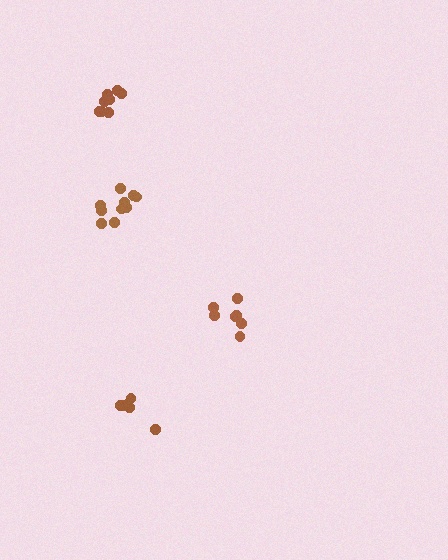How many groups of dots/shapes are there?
There are 4 groups.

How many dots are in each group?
Group 1: 8 dots, Group 2: 7 dots, Group 3: 10 dots, Group 4: 6 dots (31 total).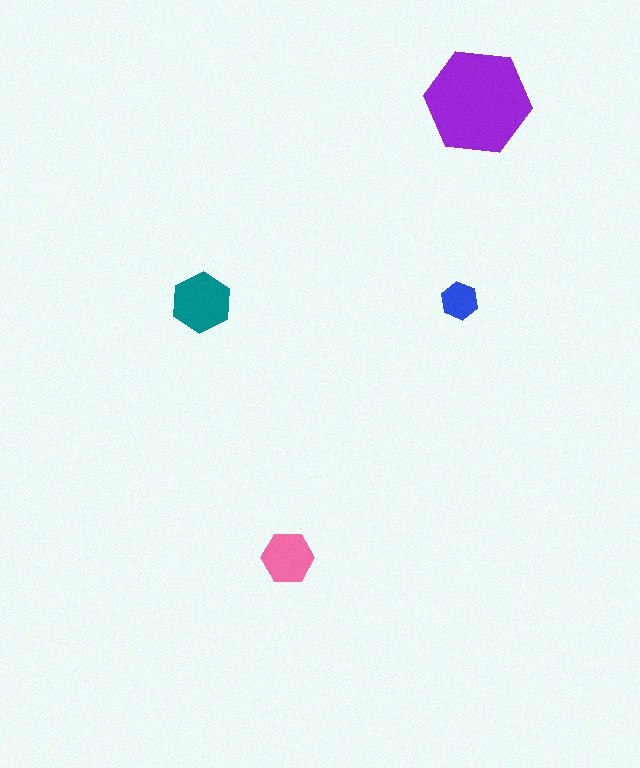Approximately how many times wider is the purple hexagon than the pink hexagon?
About 2 times wider.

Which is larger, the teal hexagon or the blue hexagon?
The teal one.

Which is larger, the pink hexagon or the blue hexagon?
The pink one.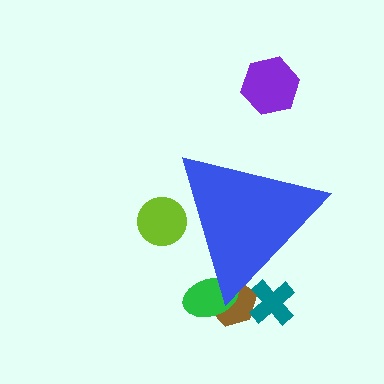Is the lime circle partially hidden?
Yes, the lime circle is partially hidden behind the blue triangle.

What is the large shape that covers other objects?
A blue triangle.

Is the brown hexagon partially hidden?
Yes, the brown hexagon is partially hidden behind the blue triangle.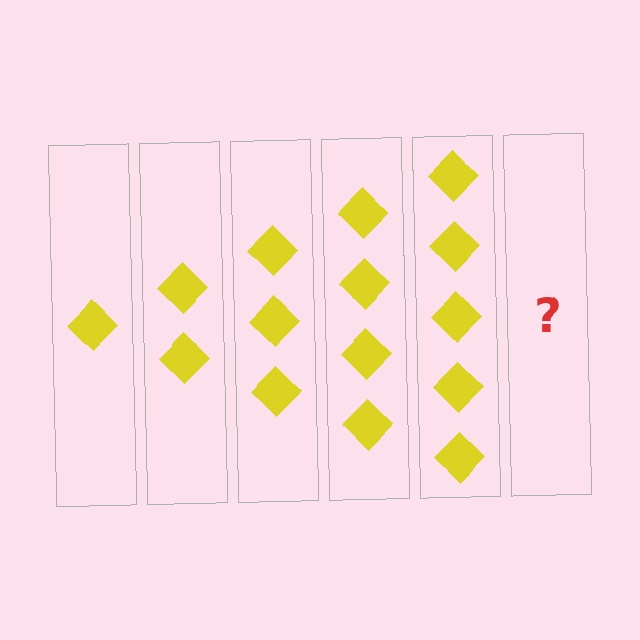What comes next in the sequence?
The next element should be 6 diamonds.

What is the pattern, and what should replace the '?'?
The pattern is that each step adds one more diamond. The '?' should be 6 diamonds.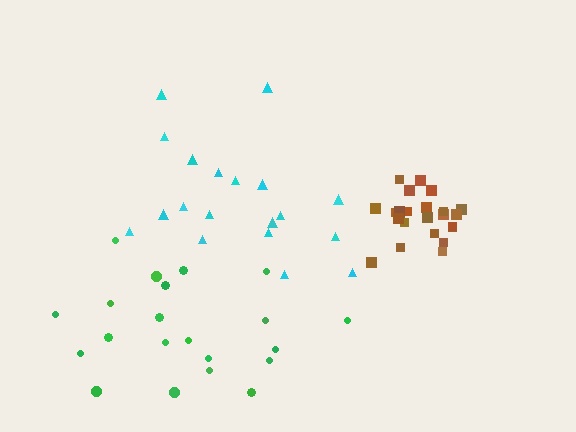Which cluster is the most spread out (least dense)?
Cyan.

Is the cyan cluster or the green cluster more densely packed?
Green.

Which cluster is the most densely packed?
Brown.